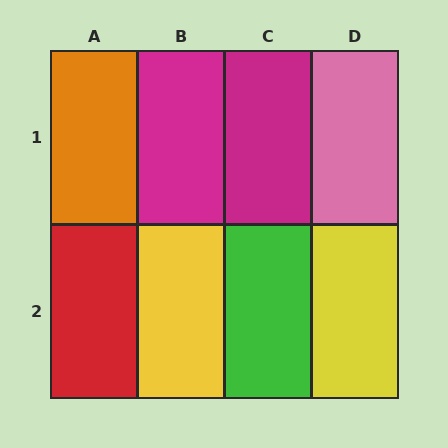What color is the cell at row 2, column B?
Yellow.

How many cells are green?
1 cell is green.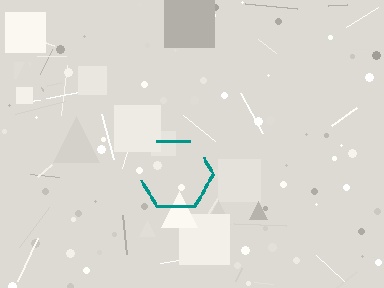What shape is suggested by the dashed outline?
The dashed outline suggests a hexagon.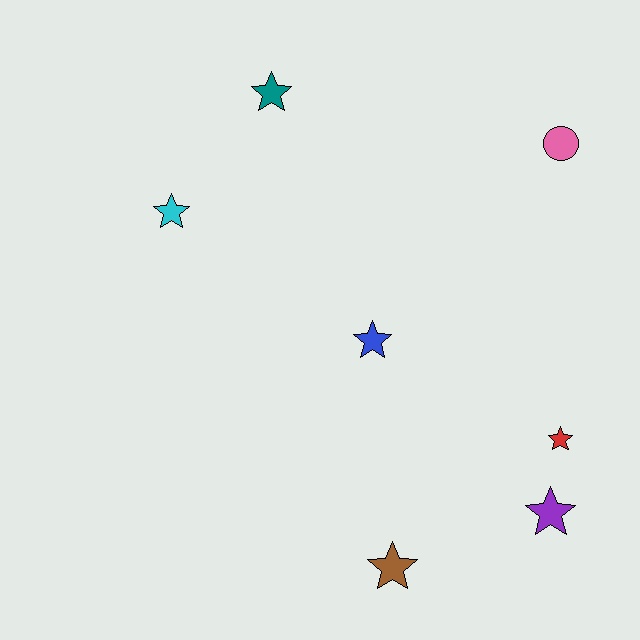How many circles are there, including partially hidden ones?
There is 1 circle.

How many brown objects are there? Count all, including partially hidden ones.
There is 1 brown object.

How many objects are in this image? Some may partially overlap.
There are 7 objects.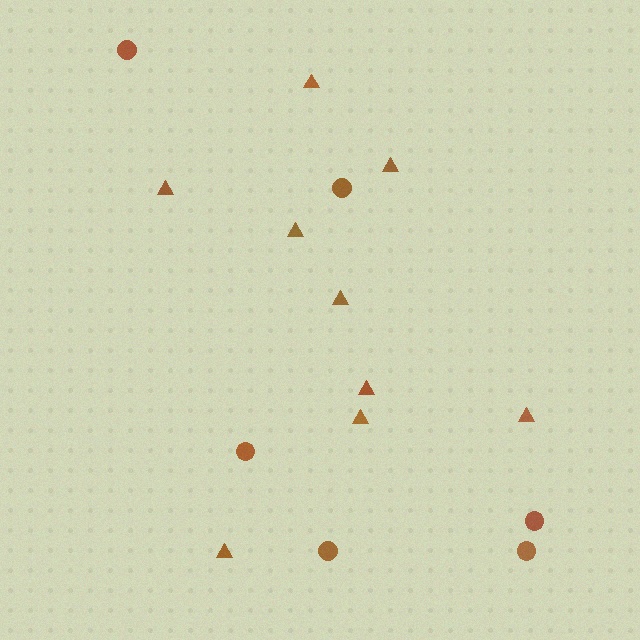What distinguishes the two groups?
There are 2 groups: one group of circles (6) and one group of triangles (9).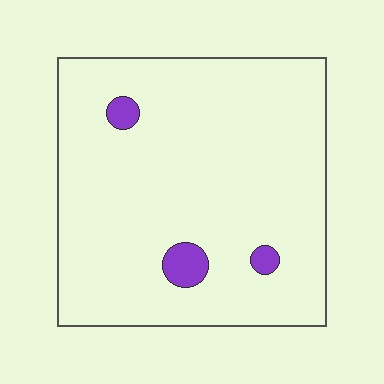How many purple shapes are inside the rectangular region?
3.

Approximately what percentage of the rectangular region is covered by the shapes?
Approximately 5%.